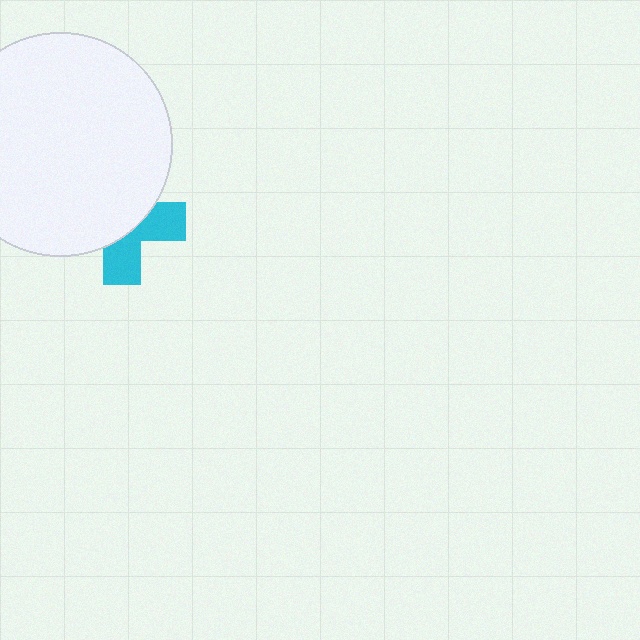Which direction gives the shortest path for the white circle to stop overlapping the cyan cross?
Moving toward the upper-left gives the shortest separation.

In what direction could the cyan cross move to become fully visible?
The cyan cross could move toward the lower-right. That would shift it out from behind the white circle entirely.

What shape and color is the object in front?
The object in front is a white circle.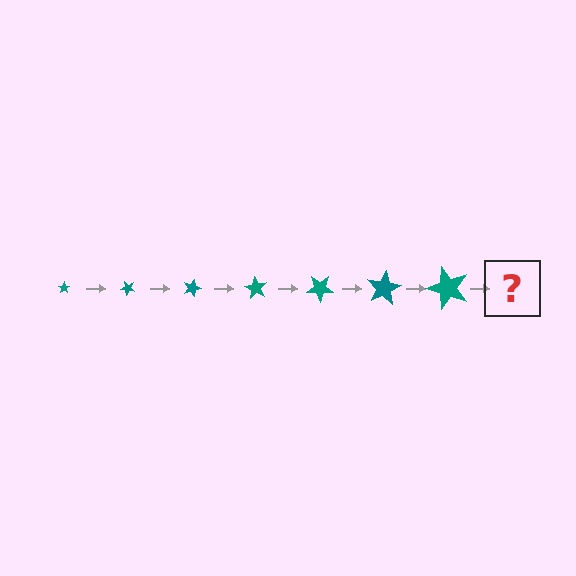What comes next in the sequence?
The next element should be a star, larger than the previous one and rotated 315 degrees from the start.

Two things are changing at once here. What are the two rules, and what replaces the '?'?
The two rules are that the star grows larger each step and it rotates 45 degrees each step. The '?' should be a star, larger than the previous one and rotated 315 degrees from the start.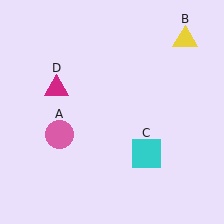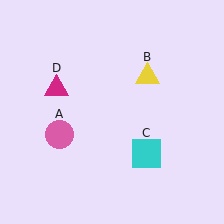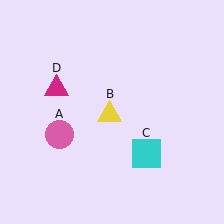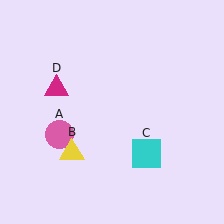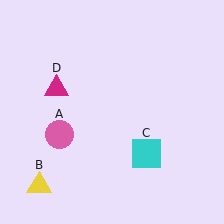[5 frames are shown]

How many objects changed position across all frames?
1 object changed position: yellow triangle (object B).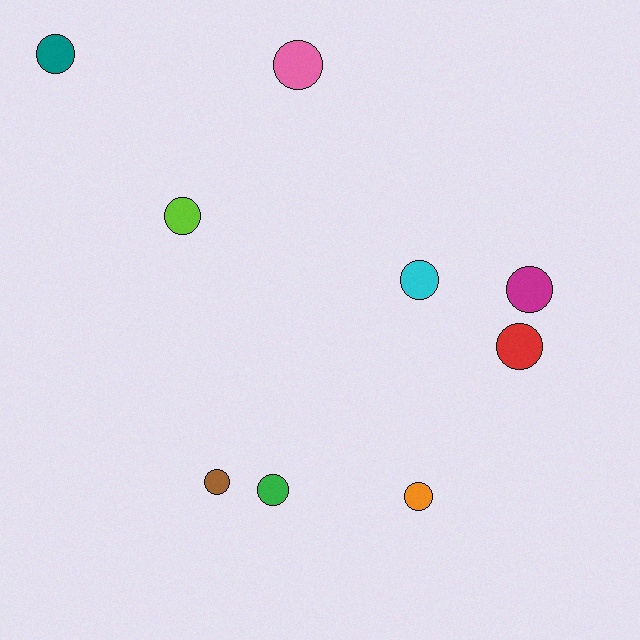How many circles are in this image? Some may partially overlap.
There are 9 circles.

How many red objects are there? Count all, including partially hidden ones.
There is 1 red object.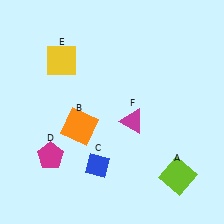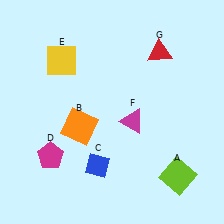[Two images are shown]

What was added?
A red triangle (G) was added in Image 2.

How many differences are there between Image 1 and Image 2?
There is 1 difference between the two images.